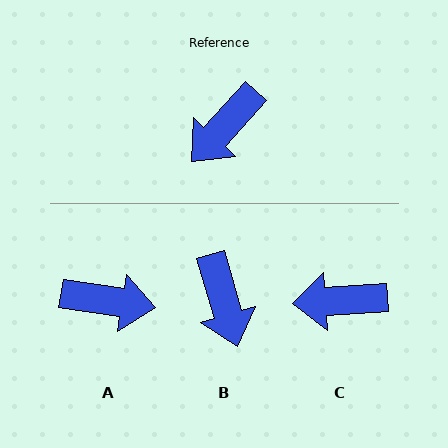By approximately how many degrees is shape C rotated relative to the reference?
Approximately 44 degrees clockwise.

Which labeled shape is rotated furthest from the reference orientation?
A, about 123 degrees away.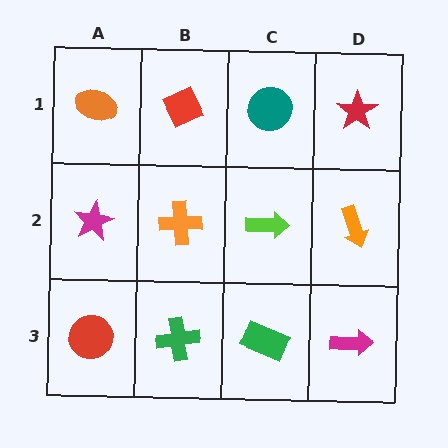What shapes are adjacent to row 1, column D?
An orange arrow (row 2, column D), a teal circle (row 1, column C).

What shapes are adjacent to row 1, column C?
A lime arrow (row 2, column C), a red diamond (row 1, column B), a red star (row 1, column D).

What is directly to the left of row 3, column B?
A red circle.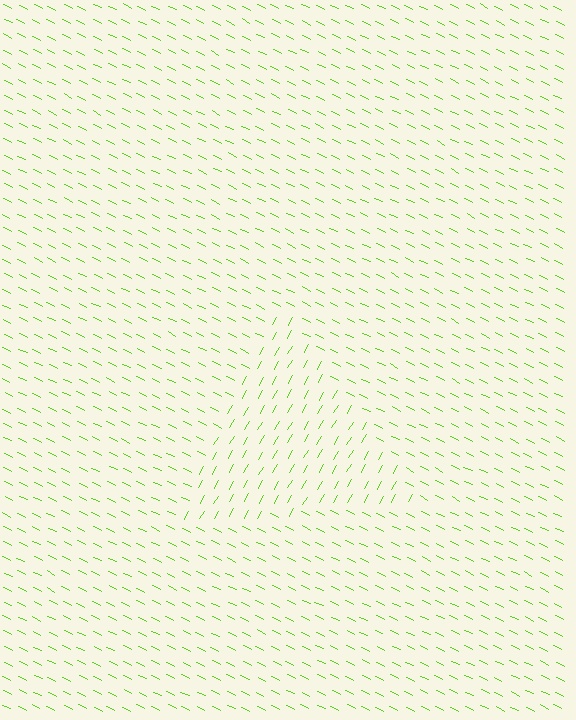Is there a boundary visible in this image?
Yes, there is a texture boundary formed by a change in line orientation.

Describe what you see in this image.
The image is filled with small lime line segments. A triangle region in the image has lines oriented differently from the surrounding lines, creating a visible texture boundary.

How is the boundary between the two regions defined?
The boundary is defined purely by a change in line orientation (approximately 86 degrees difference). All lines are the same color and thickness.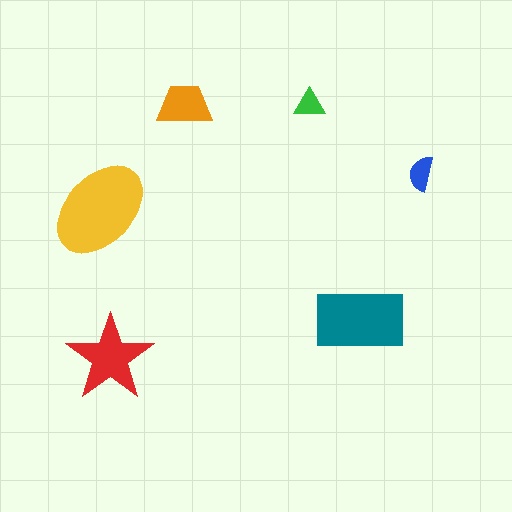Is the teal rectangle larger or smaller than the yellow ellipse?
Smaller.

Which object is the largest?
The yellow ellipse.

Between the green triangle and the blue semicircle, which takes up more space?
The blue semicircle.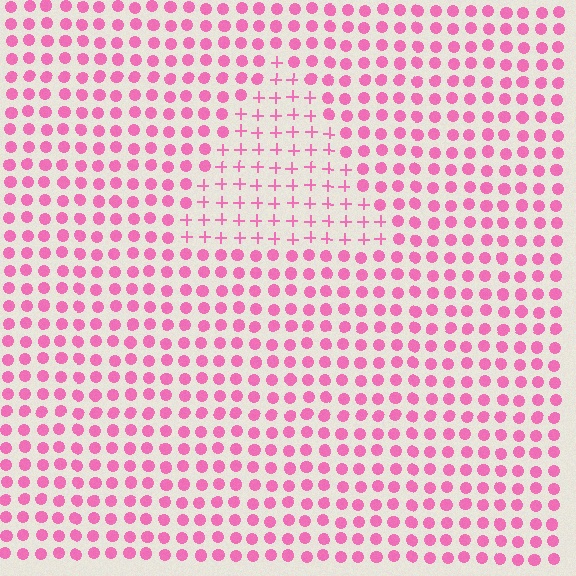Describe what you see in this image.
The image is filled with small pink elements arranged in a uniform grid. A triangle-shaped region contains plus signs, while the surrounding area contains circles. The boundary is defined purely by the change in element shape.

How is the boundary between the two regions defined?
The boundary is defined by a change in element shape: plus signs inside vs. circles outside. All elements share the same color and spacing.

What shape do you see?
I see a triangle.